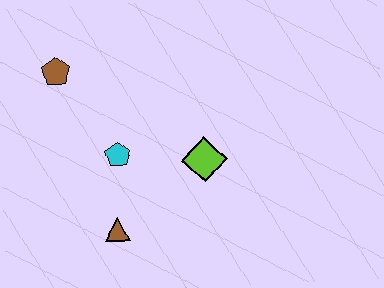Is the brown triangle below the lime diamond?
Yes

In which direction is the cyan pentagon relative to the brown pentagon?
The cyan pentagon is below the brown pentagon.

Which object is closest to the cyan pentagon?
The brown triangle is closest to the cyan pentagon.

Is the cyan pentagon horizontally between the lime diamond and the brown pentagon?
Yes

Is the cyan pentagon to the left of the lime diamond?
Yes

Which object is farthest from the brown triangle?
The brown pentagon is farthest from the brown triangle.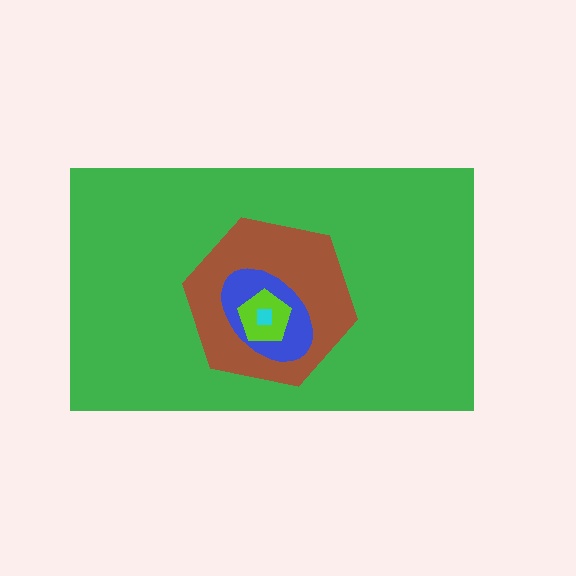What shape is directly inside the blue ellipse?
The lime pentagon.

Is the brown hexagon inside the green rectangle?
Yes.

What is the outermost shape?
The green rectangle.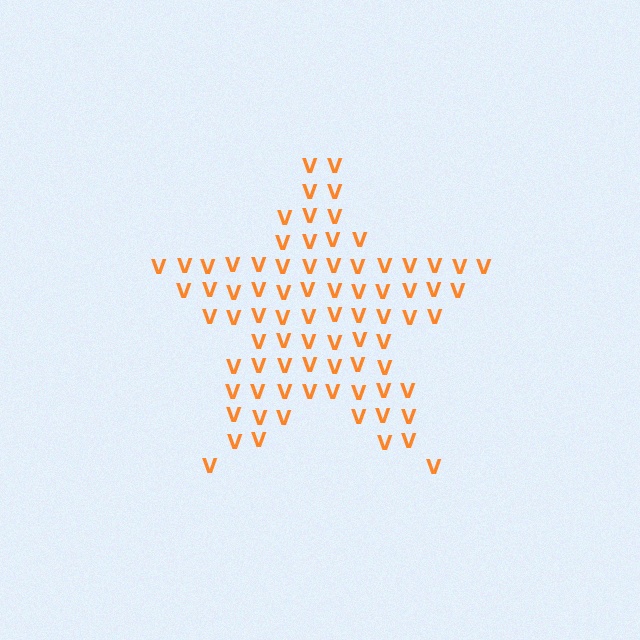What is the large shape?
The large shape is a star.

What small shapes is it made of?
It is made of small letter V's.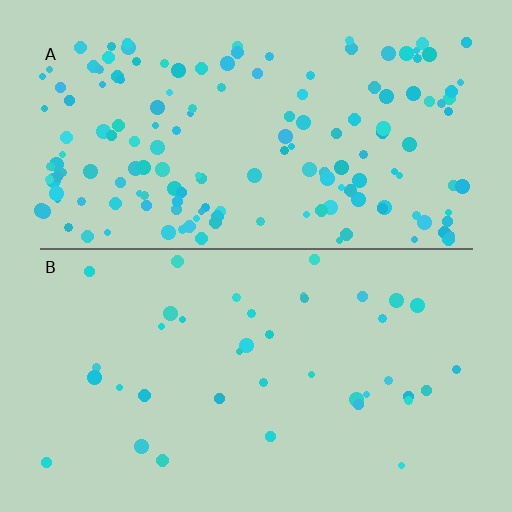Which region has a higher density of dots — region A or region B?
A (the top).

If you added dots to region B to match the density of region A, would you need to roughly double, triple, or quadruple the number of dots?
Approximately quadruple.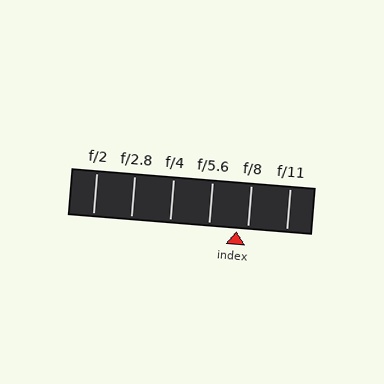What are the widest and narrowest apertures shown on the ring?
The widest aperture shown is f/2 and the narrowest is f/11.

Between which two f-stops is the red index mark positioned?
The index mark is between f/5.6 and f/8.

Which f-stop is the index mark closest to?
The index mark is closest to f/8.